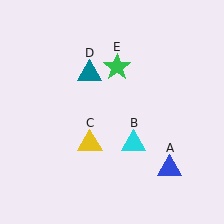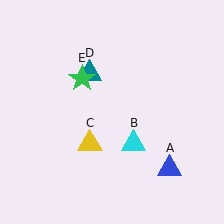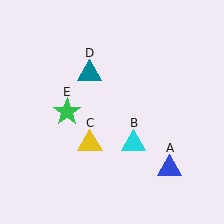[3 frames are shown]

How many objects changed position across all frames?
1 object changed position: green star (object E).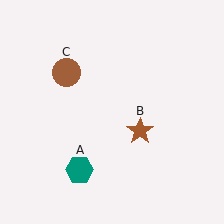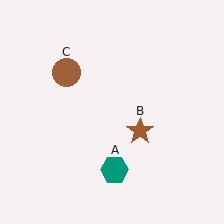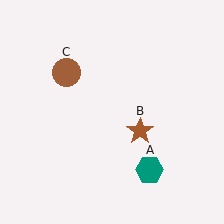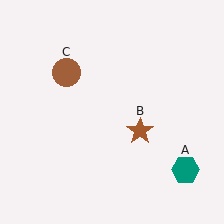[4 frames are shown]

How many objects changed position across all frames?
1 object changed position: teal hexagon (object A).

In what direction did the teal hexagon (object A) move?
The teal hexagon (object A) moved right.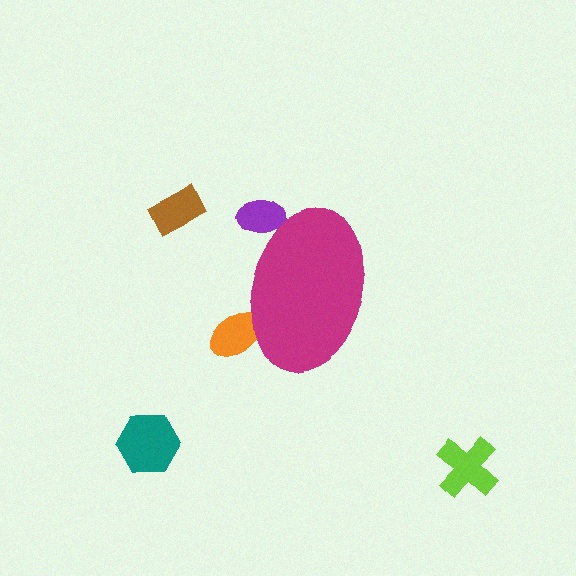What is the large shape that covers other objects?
A magenta ellipse.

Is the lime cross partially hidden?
No, the lime cross is fully visible.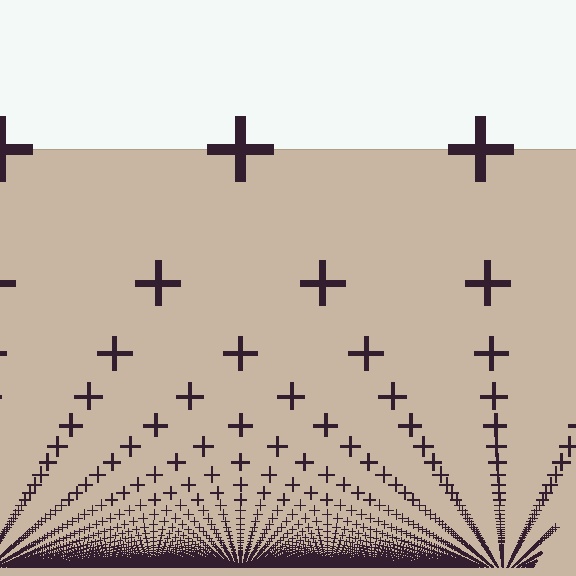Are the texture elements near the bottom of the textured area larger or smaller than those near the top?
Smaller. The gradient is inverted — elements near the bottom are smaller and denser.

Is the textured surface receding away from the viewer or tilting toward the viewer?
The surface appears to tilt toward the viewer. Texture elements get larger and sparser toward the top.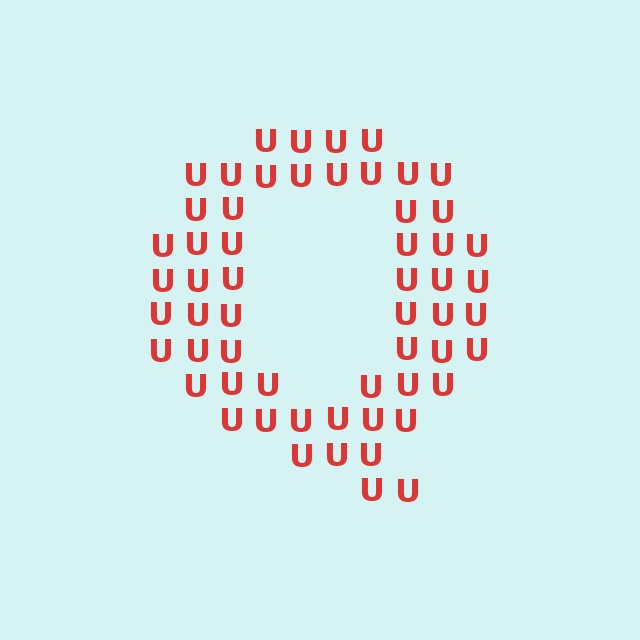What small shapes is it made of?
It is made of small letter U's.